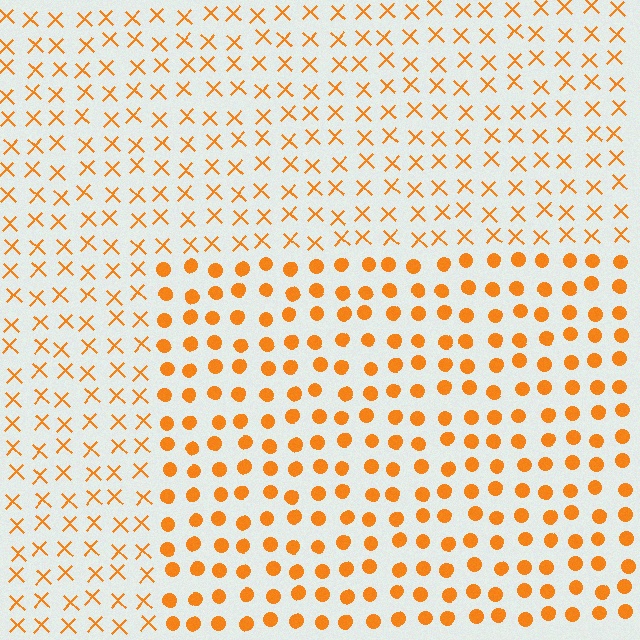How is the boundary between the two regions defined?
The boundary is defined by a change in element shape: circles inside vs. X marks outside. All elements share the same color and spacing.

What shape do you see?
I see a rectangle.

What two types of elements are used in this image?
The image uses circles inside the rectangle region and X marks outside it.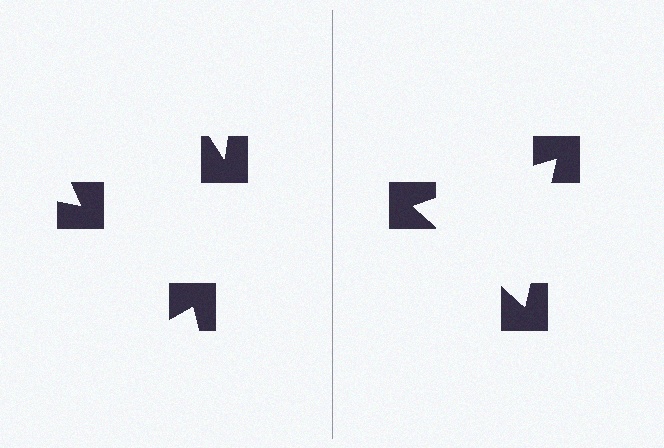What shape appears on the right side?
An illusory triangle.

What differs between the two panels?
The notched squares are positioned identically on both sides; only the wedge orientations differ. On the right they align to a triangle; on the left they are misaligned.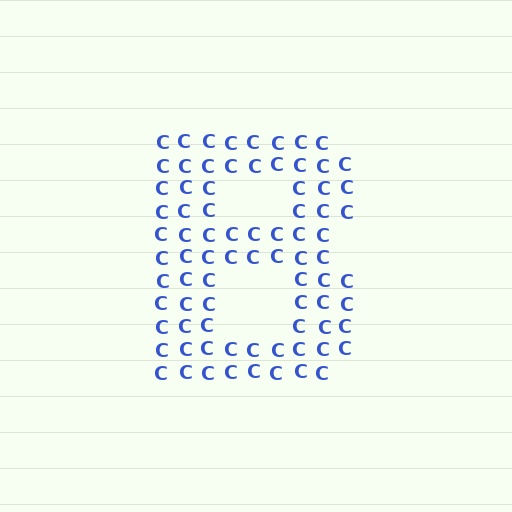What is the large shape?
The large shape is the letter B.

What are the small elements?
The small elements are letter C's.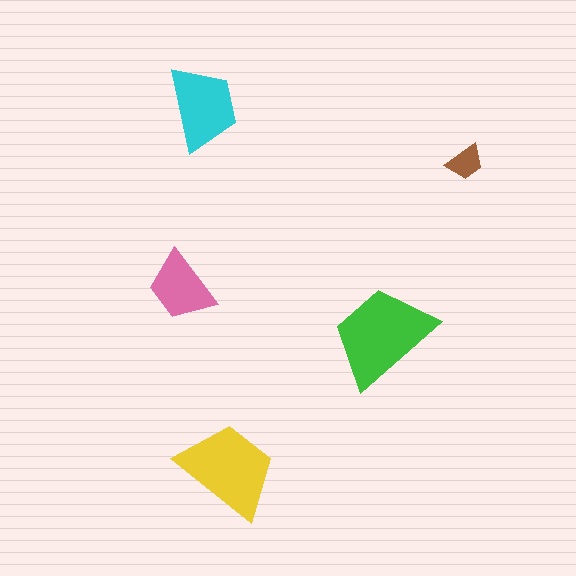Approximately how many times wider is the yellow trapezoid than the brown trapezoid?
About 2.5 times wider.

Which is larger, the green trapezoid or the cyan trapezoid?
The green one.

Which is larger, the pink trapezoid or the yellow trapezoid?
The yellow one.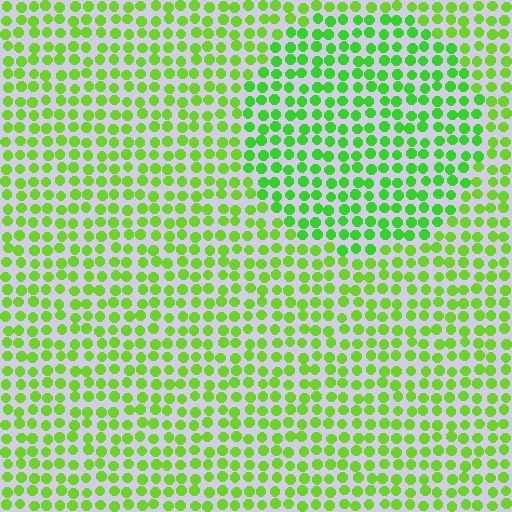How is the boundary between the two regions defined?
The boundary is defined purely by a slight shift in hue (about 22 degrees). Spacing, size, and orientation are identical on both sides.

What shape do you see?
I see a circle.